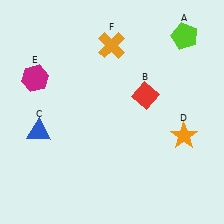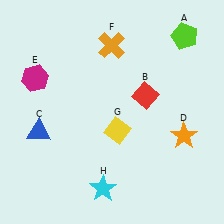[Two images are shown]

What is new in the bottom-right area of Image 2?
A yellow diamond (G) was added in the bottom-right area of Image 2.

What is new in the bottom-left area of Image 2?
A cyan star (H) was added in the bottom-left area of Image 2.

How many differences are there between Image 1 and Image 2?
There are 2 differences between the two images.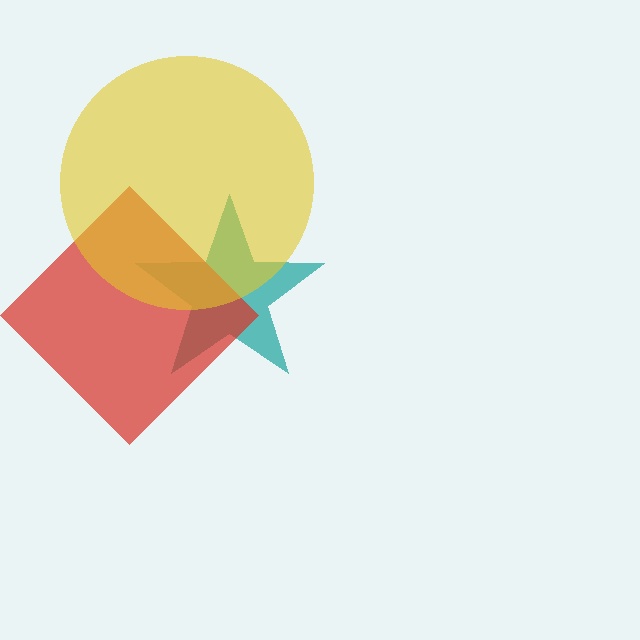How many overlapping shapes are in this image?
There are 3 overlapping shapes in the image.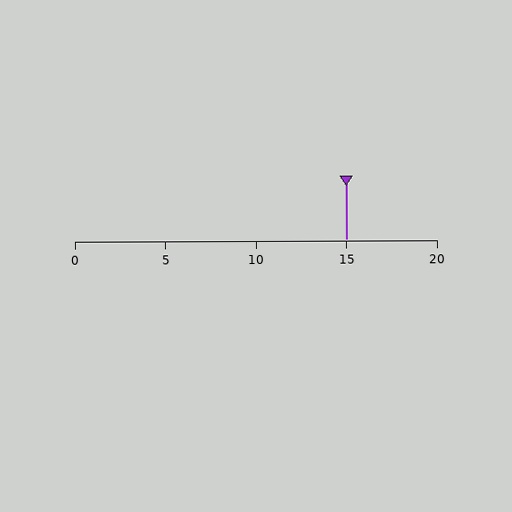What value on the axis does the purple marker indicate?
The marker indicates approximately 15.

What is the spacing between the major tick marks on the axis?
The major ticks are spaced 5 apart.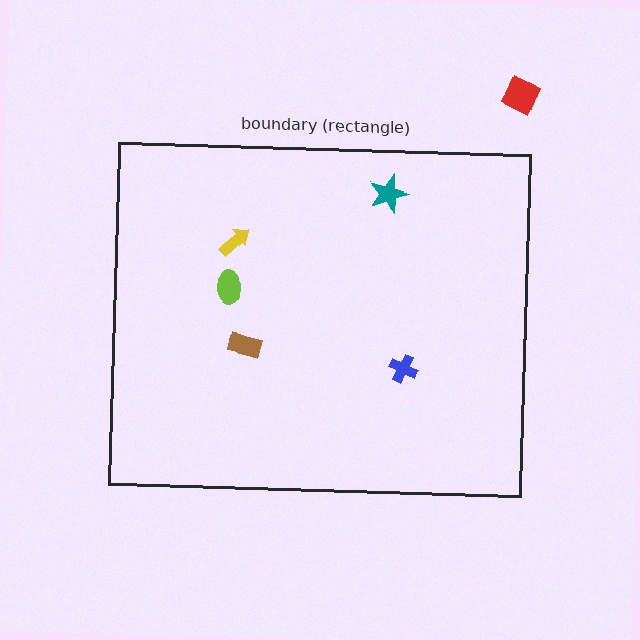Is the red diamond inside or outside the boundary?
Outside.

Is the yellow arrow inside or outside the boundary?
Inside.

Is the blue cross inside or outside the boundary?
Inside.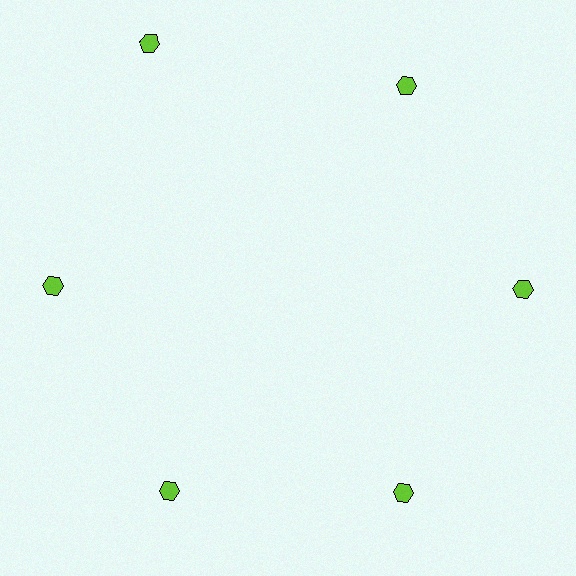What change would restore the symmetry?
The symmetry would be restored by moving it inward, back onto the ring so that all 6 hexagons sit at equal angles and equal distance from the center.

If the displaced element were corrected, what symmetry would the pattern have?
It would have 6-fold rotational symmetry — the pattern would map onto itself every 60 degrees.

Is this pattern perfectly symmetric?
No. The 6 lime hexagons are arranged in a ring, but one element near the 11 o'clock position is pushed outward from the center, breaking the 6-fold rotational symmetry.